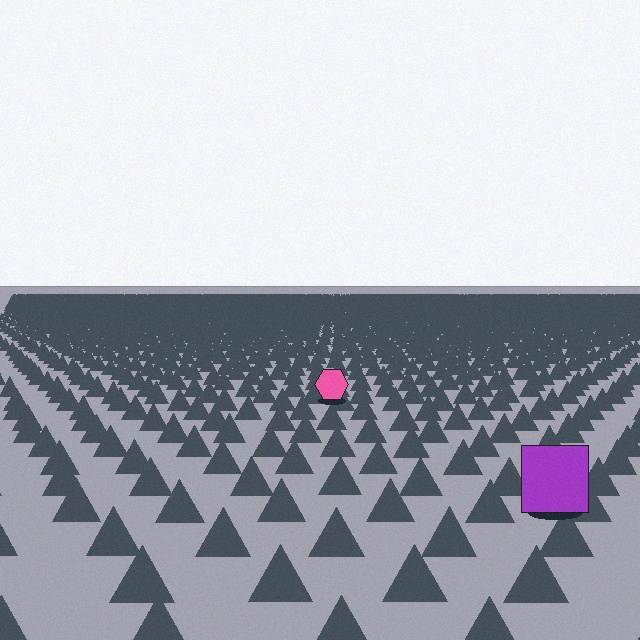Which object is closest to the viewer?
The purple square is closest. The texture marks near it are larger and more spread out.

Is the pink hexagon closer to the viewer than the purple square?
No. The purple square is closer — you can tell from the texture gradient: the ground texture is coarser near it.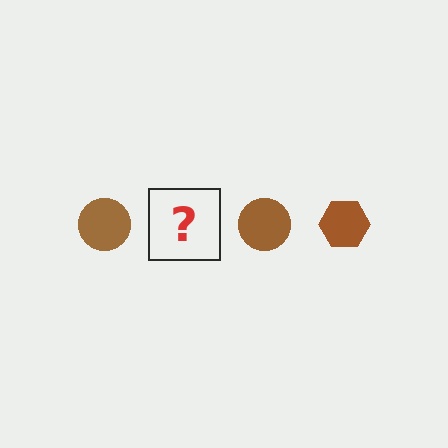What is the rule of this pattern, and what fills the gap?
The rule is that the pattern cycles through circle, hexagon shapes in brown. The gap should be filled with a brown hexagon.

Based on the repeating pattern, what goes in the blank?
The blank should be a brown hexagon.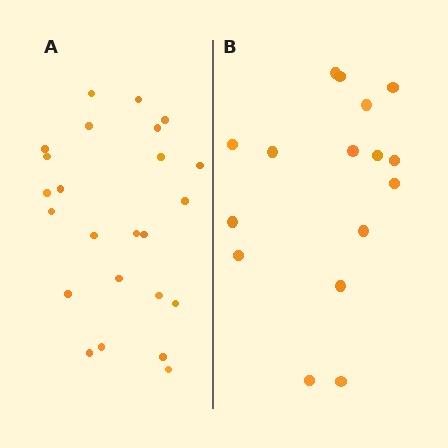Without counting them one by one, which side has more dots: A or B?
Region A (the left region) has more dots.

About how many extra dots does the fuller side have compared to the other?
Region A has roughly 8 or so more dots than region B.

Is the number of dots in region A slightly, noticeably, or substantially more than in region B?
Region A has substantially more. The ratio is roughly 1.5 to 1.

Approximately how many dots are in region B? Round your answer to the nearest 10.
About 20 dots. (The exact count is 16, which rounds to 20.)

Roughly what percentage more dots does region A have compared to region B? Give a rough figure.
About 50% more.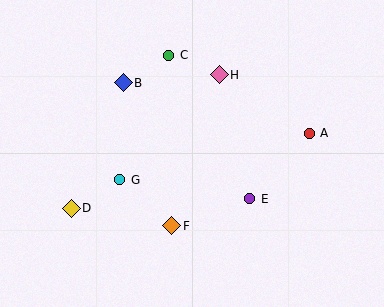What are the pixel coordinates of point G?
Point G is at (120, 180).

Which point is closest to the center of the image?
Point E at (250, 199) is closest to the center.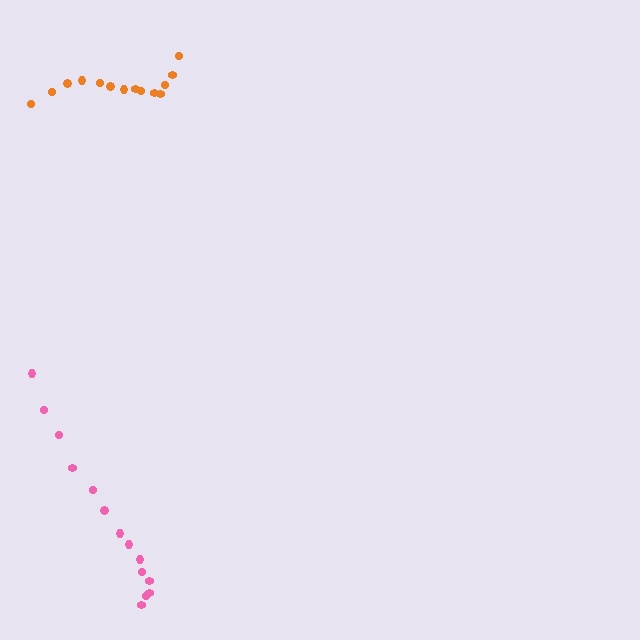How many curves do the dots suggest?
There are 2 distinct paths.